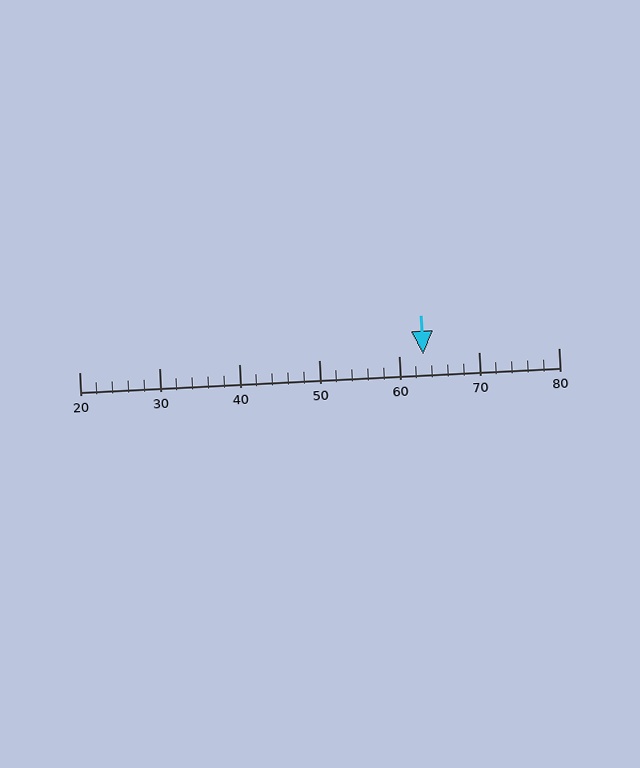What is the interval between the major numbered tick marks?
The major tick marks are spaced 10 units apart.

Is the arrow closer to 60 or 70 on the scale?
The arrow is closer to 60.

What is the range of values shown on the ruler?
The ruler shows values from 20 to 80.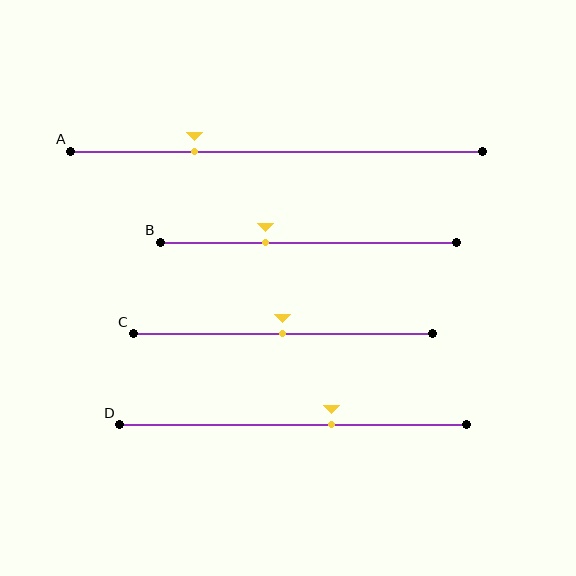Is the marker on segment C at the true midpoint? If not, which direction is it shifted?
Yes, the marker on segment C is at the true midpoint.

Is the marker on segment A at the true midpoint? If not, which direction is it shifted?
No, the marker on segment A is shifted to the left by about 20% of the segment length.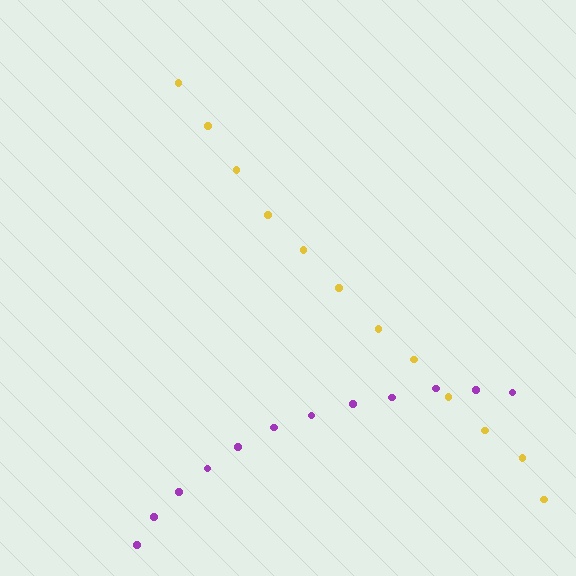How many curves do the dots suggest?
There are 2 distinct paths.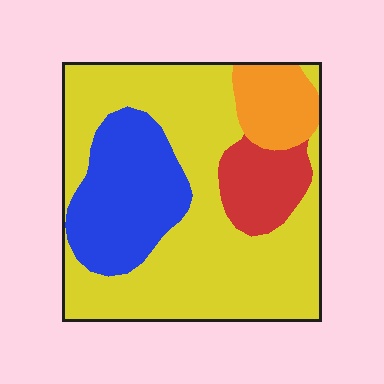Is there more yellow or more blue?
Yellow.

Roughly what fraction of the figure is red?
Red takes up about one tenth (1/10) of the figure.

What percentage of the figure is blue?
Blue covers roughly 20% of the figure.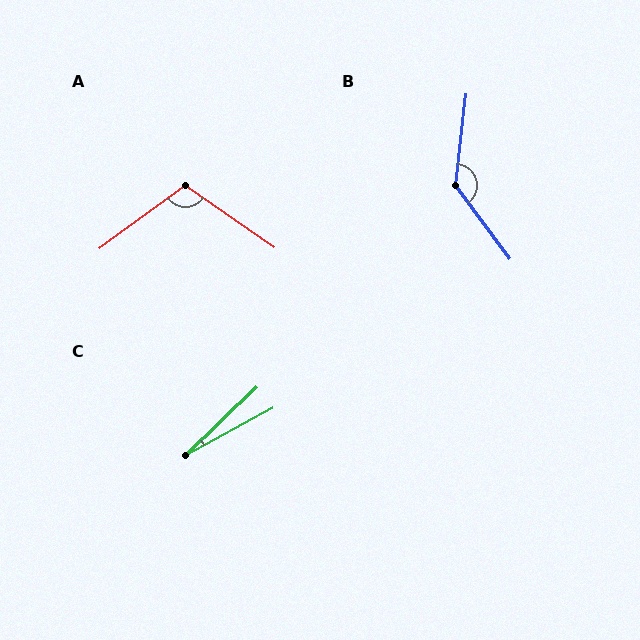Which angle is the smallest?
C, at approximately 15 degrees.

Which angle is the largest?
B, at approximately 137 degrees.